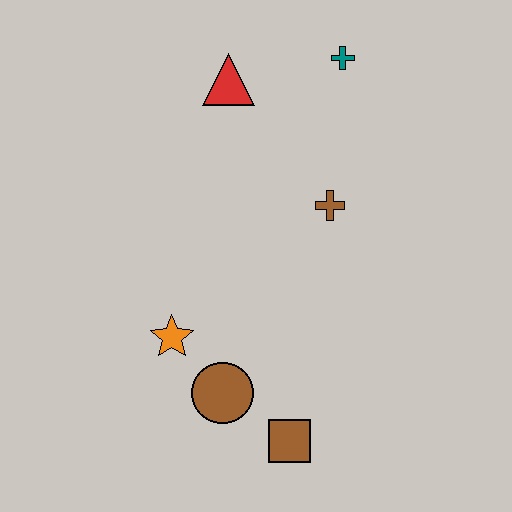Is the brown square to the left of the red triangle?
No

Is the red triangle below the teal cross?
Yes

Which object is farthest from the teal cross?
The brown square is farthest from the teal cross.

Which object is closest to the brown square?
The brown circle is closest to the brown square.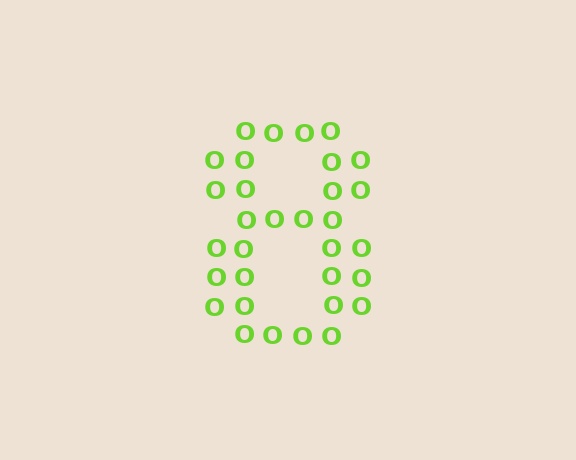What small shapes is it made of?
It is made of small letter O's.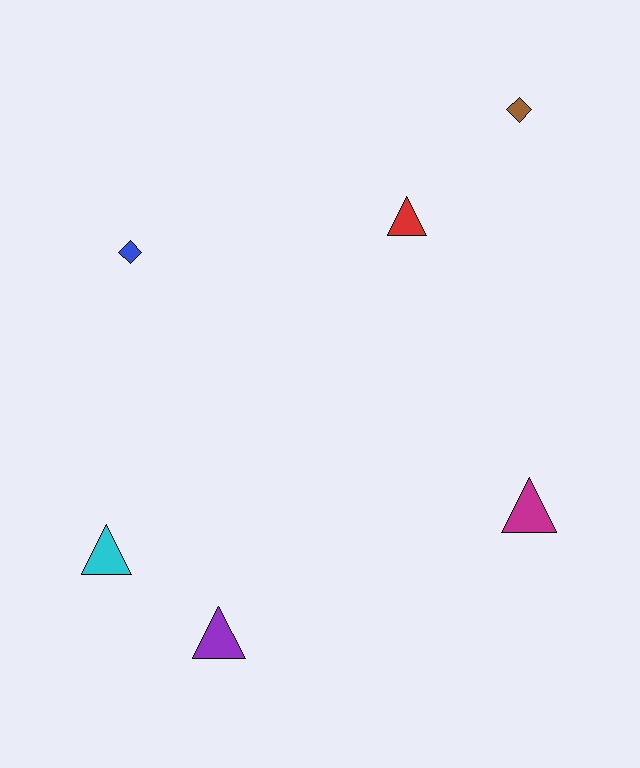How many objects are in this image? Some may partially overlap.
There are 6 objects.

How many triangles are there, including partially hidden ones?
There are 4 triangles.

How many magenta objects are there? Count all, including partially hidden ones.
There is 1 magenta object.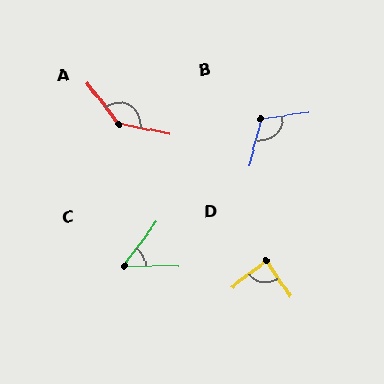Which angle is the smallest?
C, at approximately 53 degrees.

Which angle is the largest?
A, at approximately 139 degrees.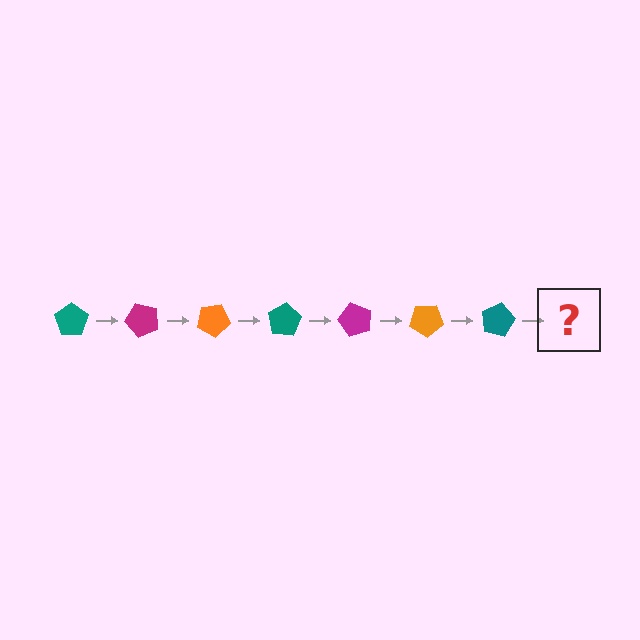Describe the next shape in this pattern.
It should be a magenta pentagon, rotated 350 degrees from the start.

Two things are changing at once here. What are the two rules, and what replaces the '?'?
The two rules are that it rotates 50 degrees each step and the color cycles through teal, magenta, and orange. The '?' should be a magenta pentagon, rotated 350 degrees from the start.